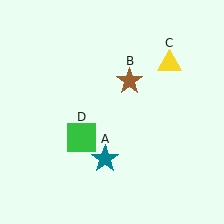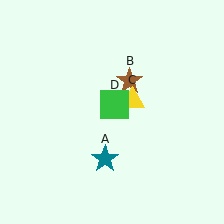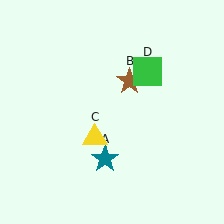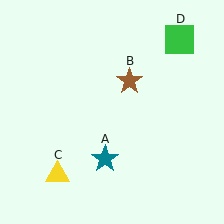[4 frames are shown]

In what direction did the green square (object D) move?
The green square (object D) moved up and to the right.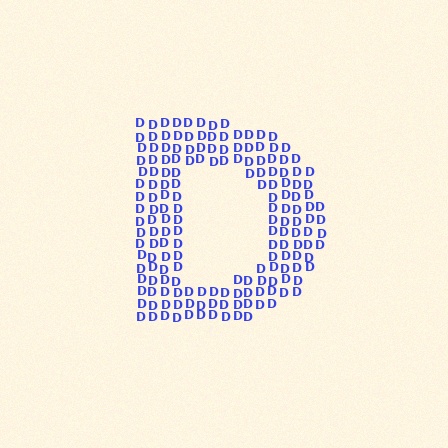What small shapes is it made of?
It is made of small letter D's.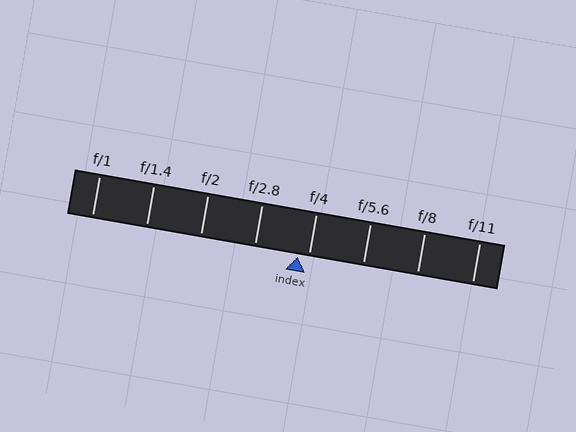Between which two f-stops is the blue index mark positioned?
The index mark is between f/2.8 and f/4.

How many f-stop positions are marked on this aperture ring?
There are 8 f-stop positions marked.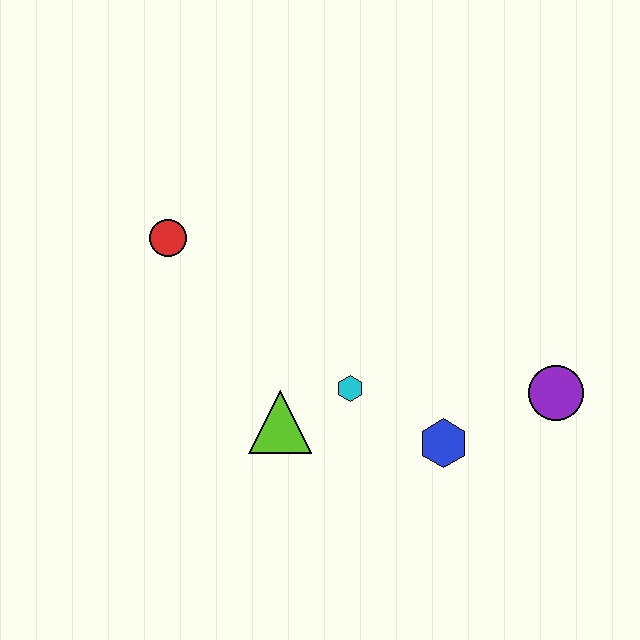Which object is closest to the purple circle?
The blue hexagon is closest to the purple circle.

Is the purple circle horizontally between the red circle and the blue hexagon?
No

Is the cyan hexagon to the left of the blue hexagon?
Yes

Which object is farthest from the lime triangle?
The purple circle is farthest from the lime triangle.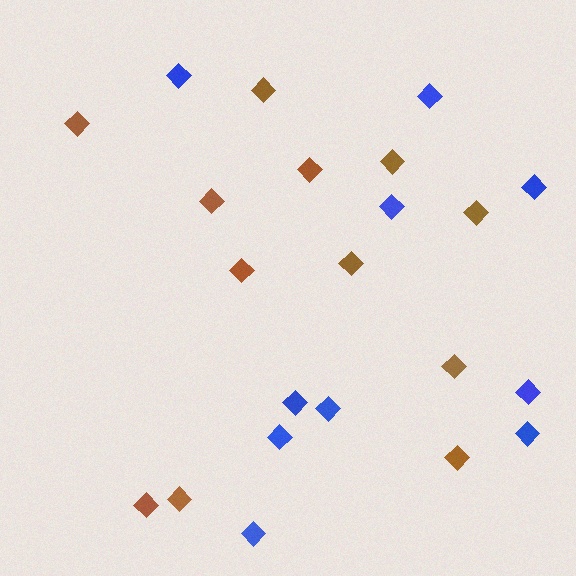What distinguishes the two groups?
There are 2 groups: one group of brown diamonds (12) and one group of blue diamonds (10).